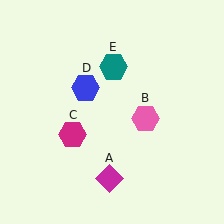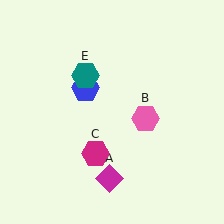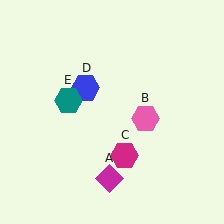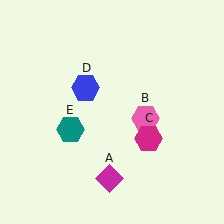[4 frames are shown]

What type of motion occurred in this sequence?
The magenta hexagon (object C), teal hexagon (object E) rotated counterclockwise around the center of the scene.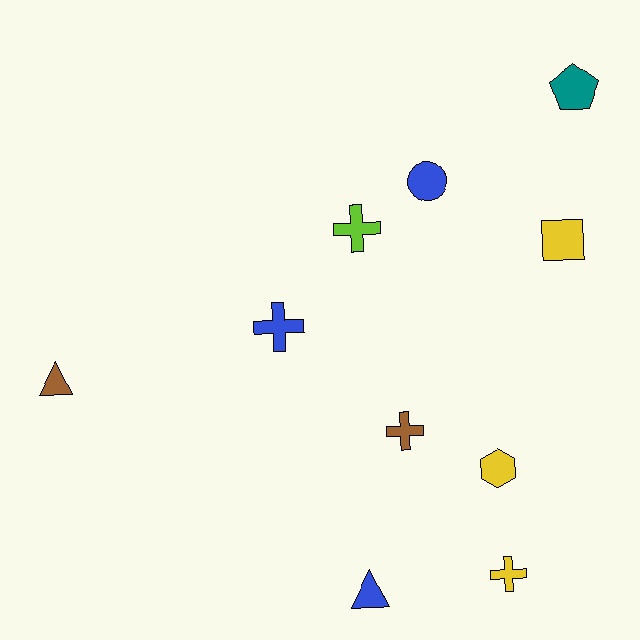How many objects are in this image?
There are 10 objects.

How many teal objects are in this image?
There is 1 teal object.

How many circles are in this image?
There is 1 circle.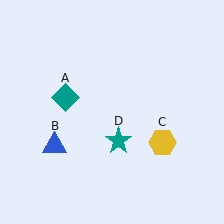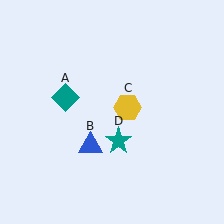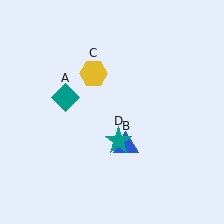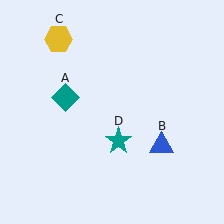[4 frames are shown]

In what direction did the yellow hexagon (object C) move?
The yellow hexagon (object C) moved up and to the left.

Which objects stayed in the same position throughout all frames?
Teal diamond (object A) and teal star (object D) remained stationary.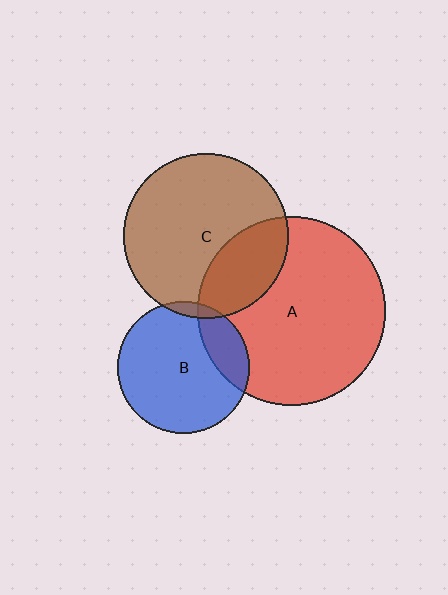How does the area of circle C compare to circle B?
Approximately 1.6 times.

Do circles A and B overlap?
Yes.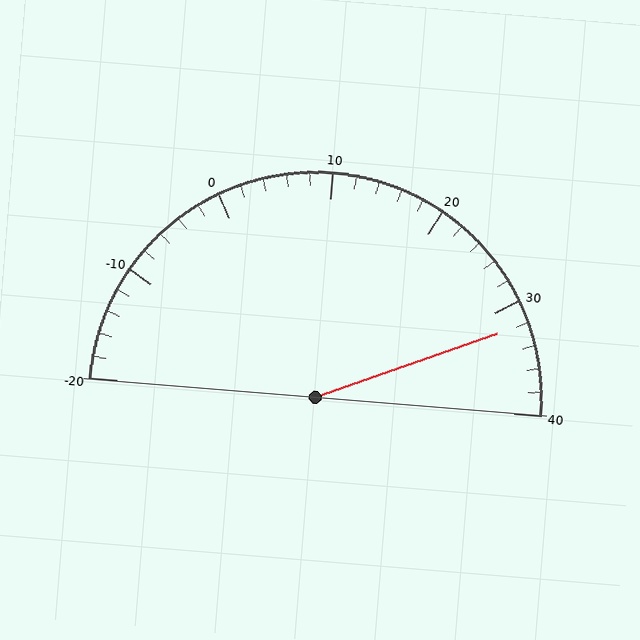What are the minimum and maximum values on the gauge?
The gauge ranges from -20 to 40.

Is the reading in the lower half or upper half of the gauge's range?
The reading is in the upper half of the range (-20 to 40).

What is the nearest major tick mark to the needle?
The nearest major tick mark is 30.